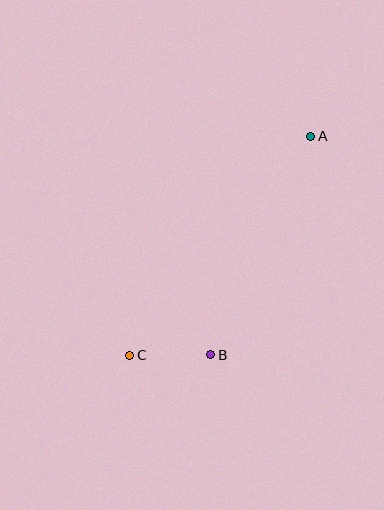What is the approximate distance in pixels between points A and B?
The distance between A and B is approximately 240 pixels.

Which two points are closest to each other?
Points B and C are closest to each other.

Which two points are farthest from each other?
Points A and C are farthest from each other.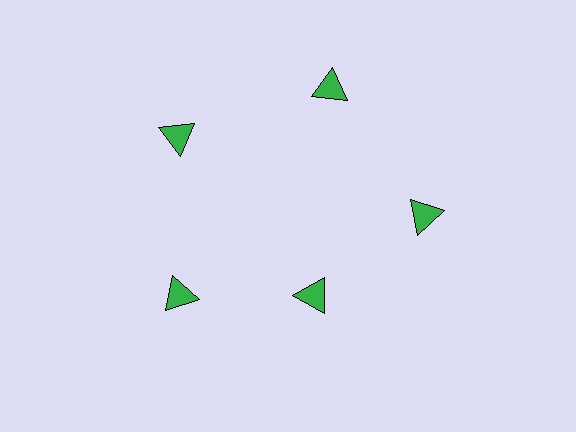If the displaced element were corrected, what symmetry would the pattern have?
It would have 5-fold rotational symmetry — the pattern would map onto itself every 72 degrees.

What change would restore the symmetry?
The symmetry would be restored by moving it outward, back onto the ring so that all 5 triangles sit at equal angles and equal distance from the center.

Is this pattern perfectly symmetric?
No. The 5 green triangles are arranged in a ring, but one element near the 5 o'clock position is pulled inward toward the center, breaking the 5-fold rotational symmetry.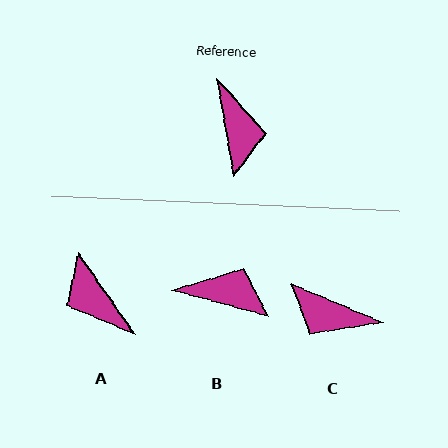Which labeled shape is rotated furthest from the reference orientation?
A, about 155 degrees away.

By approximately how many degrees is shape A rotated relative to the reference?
Approximately 155 degrees clockwise.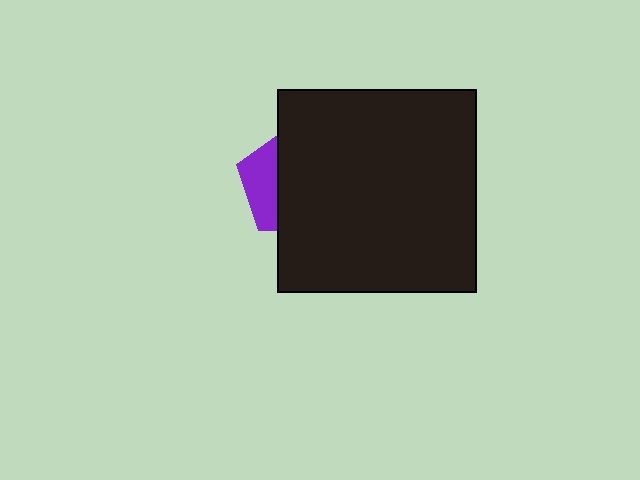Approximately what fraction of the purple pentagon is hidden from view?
Roughly 69% of the purple pentagon is hidden behind the black rectangle.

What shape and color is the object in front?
The object in front is a black rectangle.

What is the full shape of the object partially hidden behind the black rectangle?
The partially hidden object is a purple pentagon.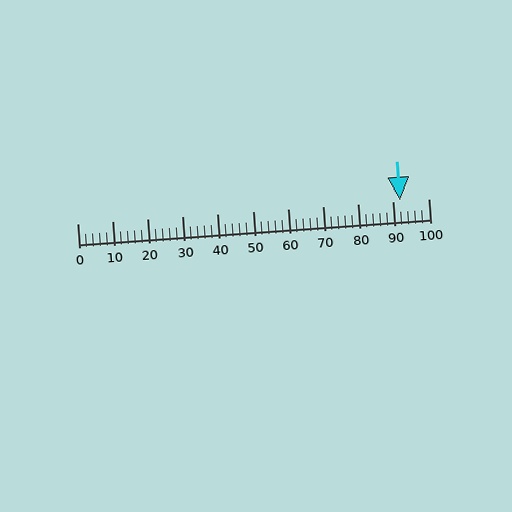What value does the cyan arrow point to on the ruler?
The cyan arrow points to approximately 92.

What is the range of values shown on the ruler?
The ruler shows values from 0 to 100.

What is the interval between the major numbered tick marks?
The major tick marks are spaced 10 units apart.